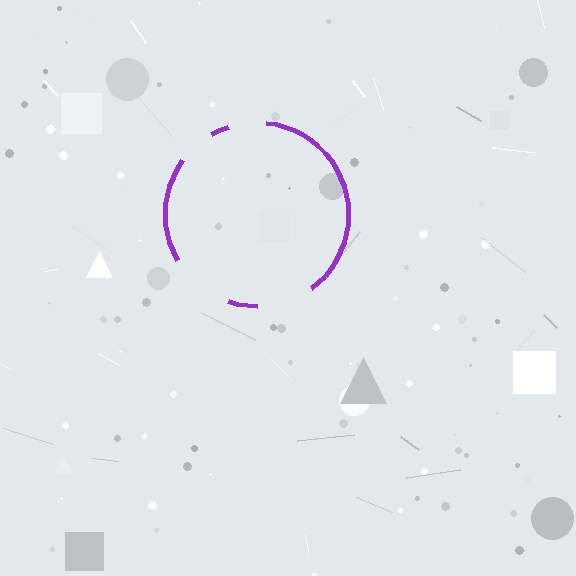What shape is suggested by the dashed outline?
The dashed outline suggests a circle.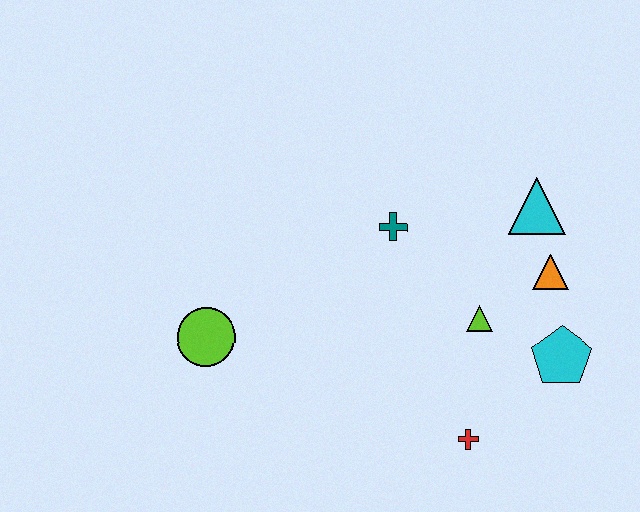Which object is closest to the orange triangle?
The cyan triangle is closest to the orange triangle.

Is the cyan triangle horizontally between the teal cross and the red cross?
No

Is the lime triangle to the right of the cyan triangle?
No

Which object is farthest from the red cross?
The lime circle is farthest from the red cross.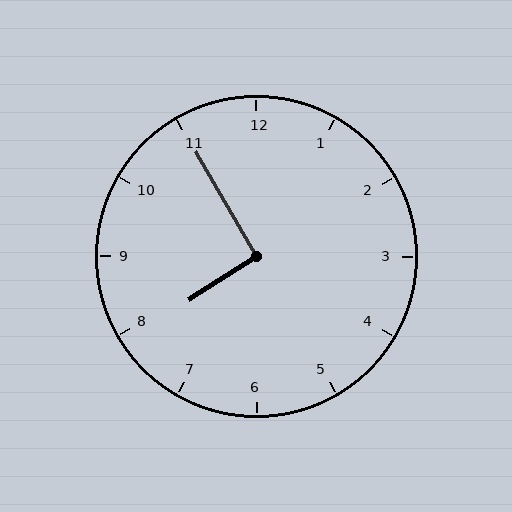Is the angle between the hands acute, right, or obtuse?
It is right.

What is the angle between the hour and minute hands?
Approximately 92 degrees.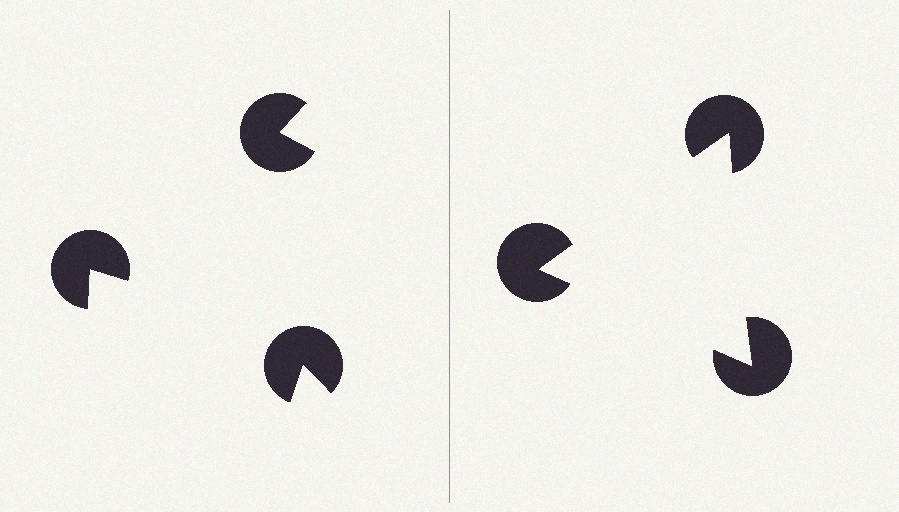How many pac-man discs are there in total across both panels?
6 — 3 on each side.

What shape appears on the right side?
An illusory triangle.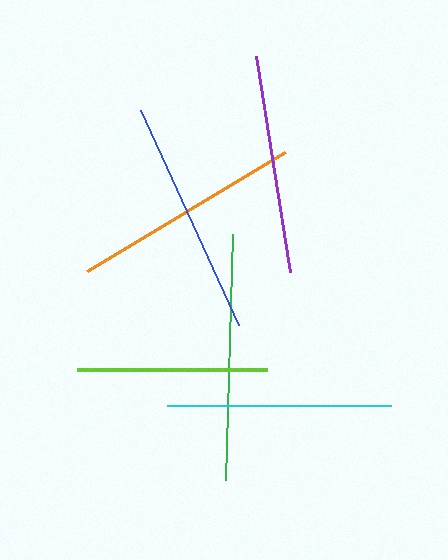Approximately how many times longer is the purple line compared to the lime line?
The purple line is approximately 1.2 times the length of the lime line.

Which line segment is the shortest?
The lime line is the shortest at approximately 190 pixels.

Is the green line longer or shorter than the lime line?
The green line is longer than the lime line.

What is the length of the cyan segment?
The cyan segment is approximately 224 pixels long.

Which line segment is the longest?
The green line is the longest at approximately 246 pixels.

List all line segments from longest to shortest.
From longest to shortest: green, blue, orange, cyan, purple, lime.